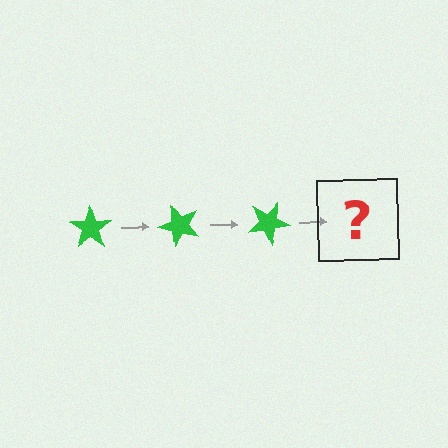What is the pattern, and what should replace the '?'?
The pattern is that the star rotates 50 degrees each step. The '?' should be a green star rotated 150 degrees.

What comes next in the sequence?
The next element should be a green star rotated 150 degrees.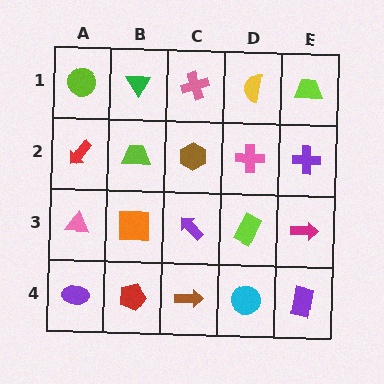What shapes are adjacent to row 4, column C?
A purple arrow (row 3, column C), a red pentagon (row 4, column B), a cyan circle (row 4, column D).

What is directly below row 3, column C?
A brown arrow.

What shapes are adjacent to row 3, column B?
A lime trapezoid (row 2, column B), a red pentagon (row 4, column B), a pink triangle (row 3, column A), a purple arrow (row 3, column C).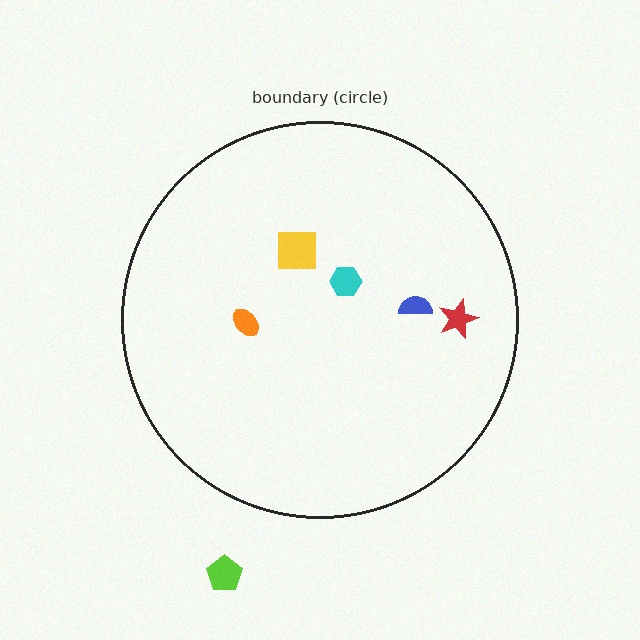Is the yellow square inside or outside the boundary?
Inside.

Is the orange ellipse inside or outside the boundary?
Inside.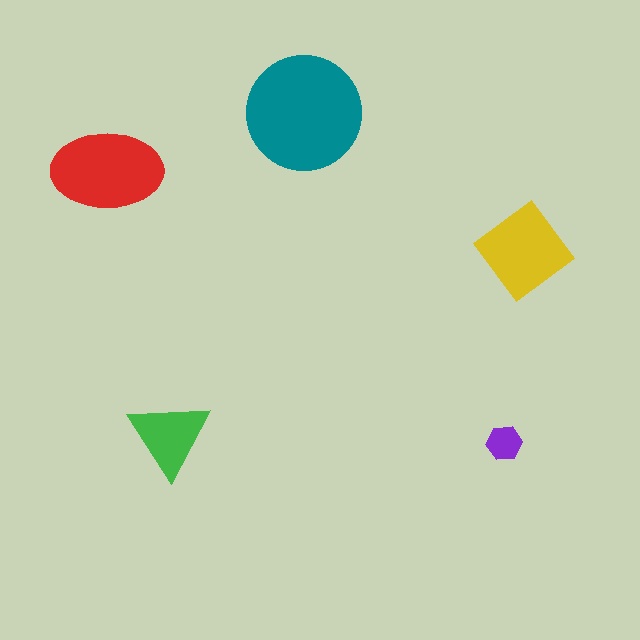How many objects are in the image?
There are 5 objects in the image.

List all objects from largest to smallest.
The teal circle, the red ellipse, the yellow diamond, the green triangle, the purple hexagon.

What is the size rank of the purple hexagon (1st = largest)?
5th.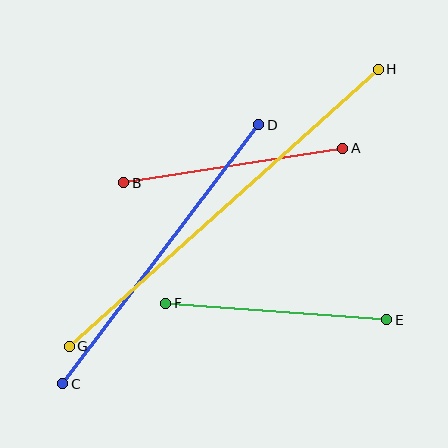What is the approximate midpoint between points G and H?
The midpoint is at approximately (224, 208) pixels.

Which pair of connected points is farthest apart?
Points G and H are farthest apart.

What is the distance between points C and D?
The distance is approximately 325 pixels.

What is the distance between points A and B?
The distance is approximately 222 pixels.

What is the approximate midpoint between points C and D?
The midpoint is at approximately (161, 254) pixels.